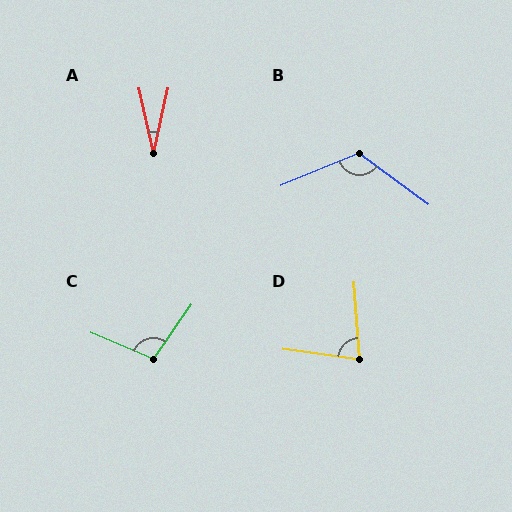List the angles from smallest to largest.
A (25°), D (77°), C (101°), B (121°).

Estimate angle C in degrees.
Approximately 101 degrees.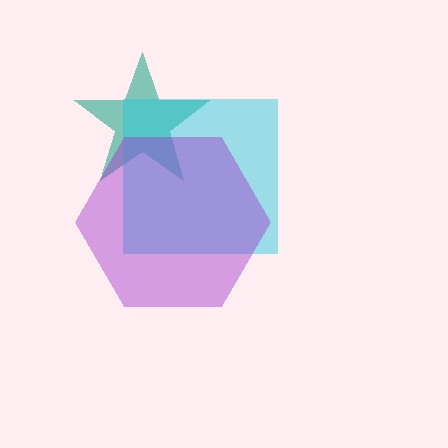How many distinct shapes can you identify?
There are 3 distinct shapes: a teal star, a cyan square, a purple hexagon.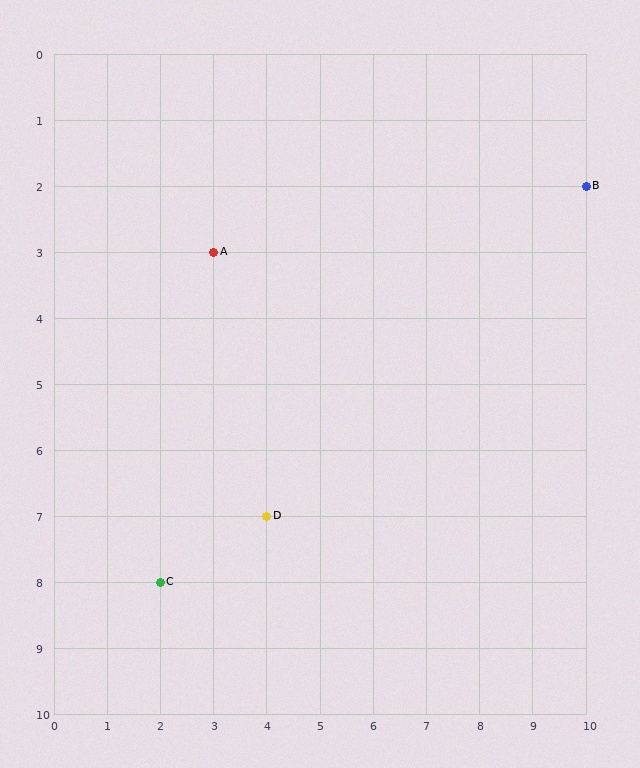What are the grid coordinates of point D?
Point D is at grid coordinates (4, 7).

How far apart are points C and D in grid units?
Points C and D are 2 columns and 1 row apart (about 2.2 grid units diagonally).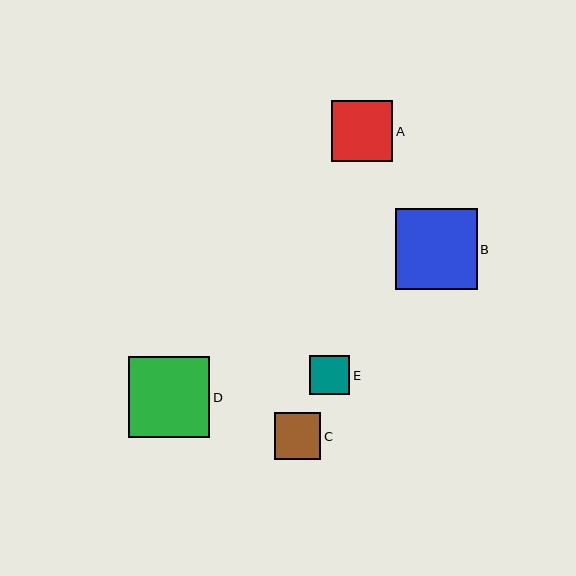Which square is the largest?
Square D is the largest with a size of approximately 81 pixels.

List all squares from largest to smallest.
From largest to smallest: D, B, A, C, E.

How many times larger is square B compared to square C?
Square B is approximately 1.7 times the size of square C.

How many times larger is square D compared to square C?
Square D is approximately 1.7 times the size of square C.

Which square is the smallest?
Square E is the smallest with a size of approximately 40 pixels.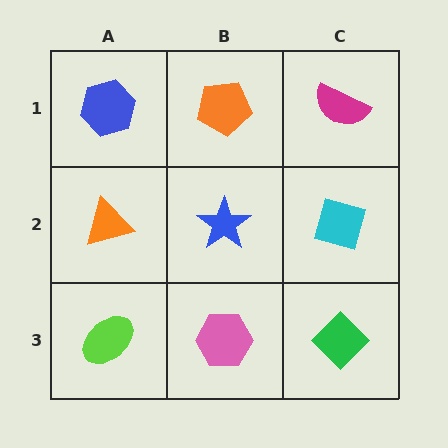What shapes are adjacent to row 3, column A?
An orange triangle (row 2, column A), a pink hexagon (row 3, column B).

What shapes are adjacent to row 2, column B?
An orange pentagon (row 1, column B), a pink hexagon (row 3, column B), an orange triangle (row 2, column A), a cyan square (row 2, column C).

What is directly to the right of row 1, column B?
A magenta semicircle.